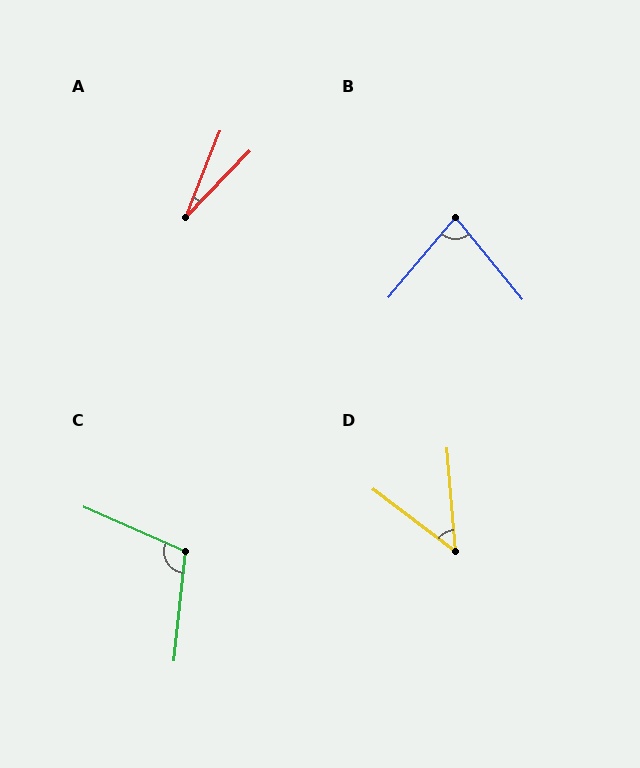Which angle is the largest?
C, at approximately 107 degrees.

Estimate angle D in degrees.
Approximately 48 degrees.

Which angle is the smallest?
A, at approximately 22 degrees.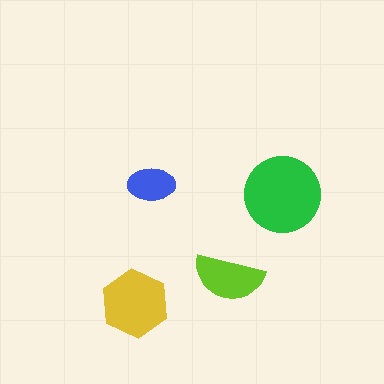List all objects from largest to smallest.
The green circle, the yellow hexagon, the lime semicircle, the blue ellipse.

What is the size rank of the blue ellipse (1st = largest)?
4th.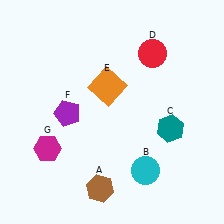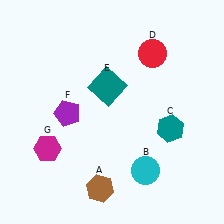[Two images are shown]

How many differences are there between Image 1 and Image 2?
There is 1 difference between the two images.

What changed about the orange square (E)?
In Image 1, E is orange. In Image 2, it changed to teal.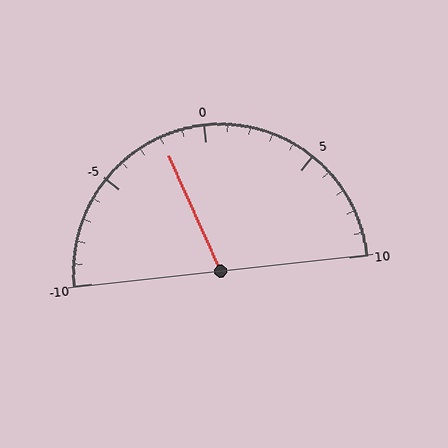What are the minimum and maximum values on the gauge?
The gauge ranges from -10 to 10.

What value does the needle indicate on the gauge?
The needle indicates approximately -2.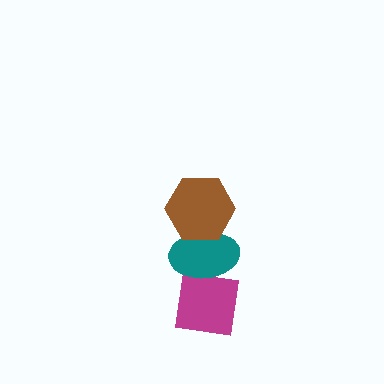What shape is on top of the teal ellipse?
The brown hexagon is on top of the teal ellipse.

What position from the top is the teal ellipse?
The teal ellipse is 2nd from the top.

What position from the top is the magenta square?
The magenta square is 3rd from the top.